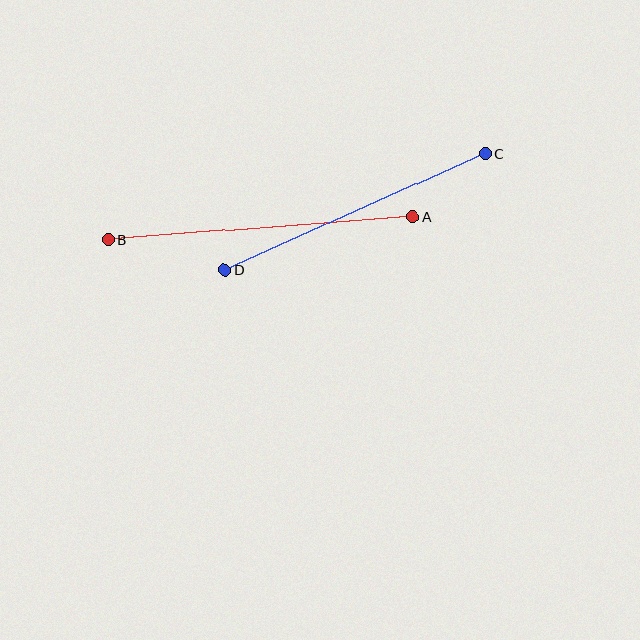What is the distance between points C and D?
The distance is approximately 285 pixels.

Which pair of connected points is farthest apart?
Points A and B are farthest apart.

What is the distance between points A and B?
The distance is approximately 304 pixels.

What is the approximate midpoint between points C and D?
The midpoint is at approximately (355, 212) pixels.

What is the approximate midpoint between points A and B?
The midpoint is at approximately (261, 228) pixels.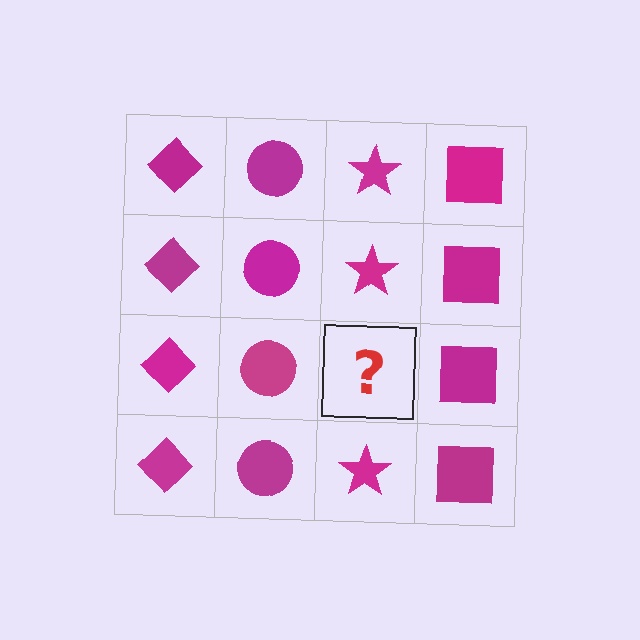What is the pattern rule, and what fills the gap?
The rule is that each column has a consistent shape. The gap should be filled with a magenta star.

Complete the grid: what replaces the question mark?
The question mark should be replaced with a magenta star.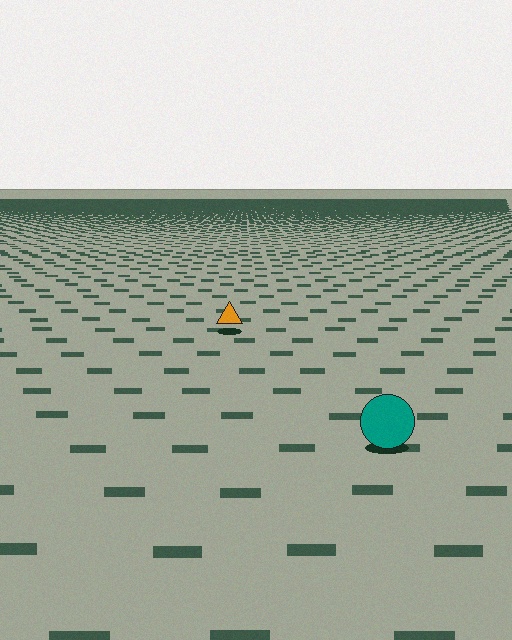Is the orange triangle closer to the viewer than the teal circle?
No. The teal circle is closer — you can tell from the texture gradient: the ground texture is coarser near it.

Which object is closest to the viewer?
The teal circle is closest. The texture marks near it are larger and more spread out.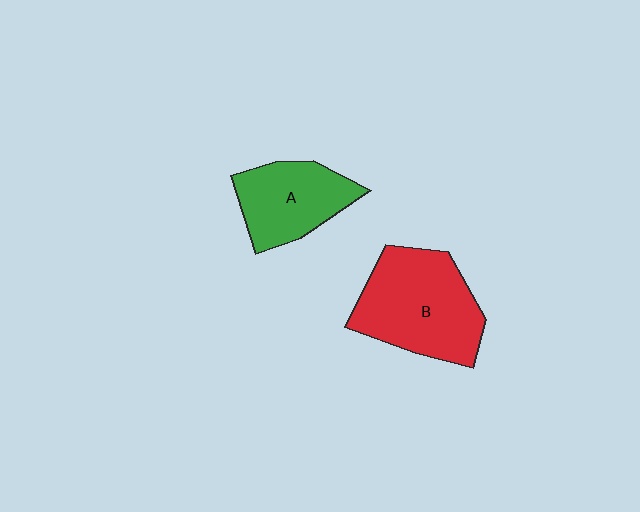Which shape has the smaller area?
Shape A (green).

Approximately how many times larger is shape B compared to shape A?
Approximately 1.5 times.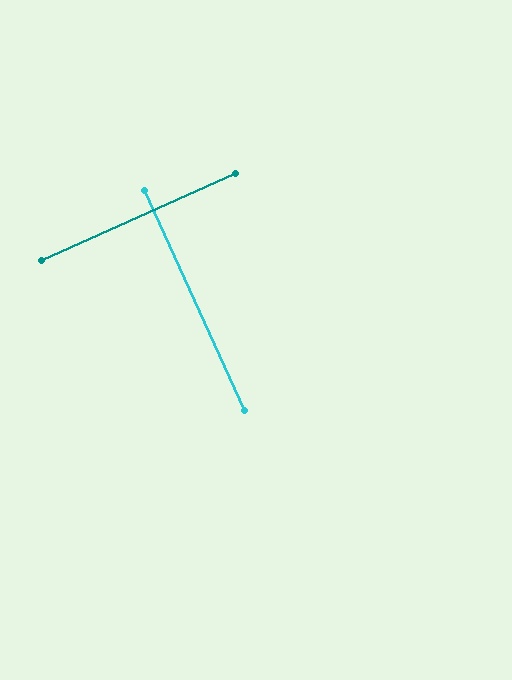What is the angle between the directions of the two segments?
Approximately 90 degrees.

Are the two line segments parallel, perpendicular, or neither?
Perpendicular — they meet at approximately 90°.